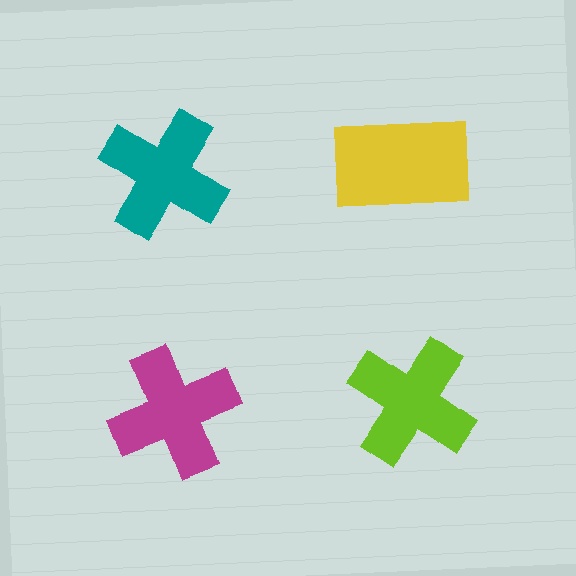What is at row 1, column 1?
A teal cross.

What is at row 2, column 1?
A magenta cross.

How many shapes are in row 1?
2 shapes.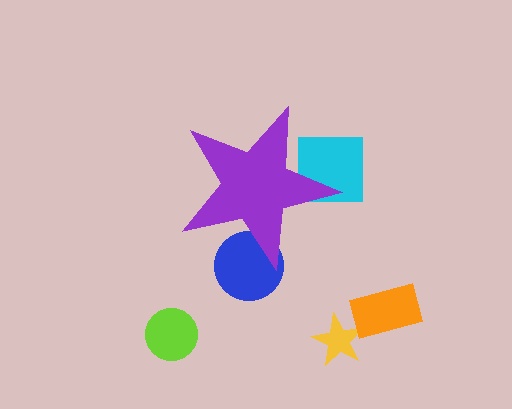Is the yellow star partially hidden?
No, the yellow star is fully visible.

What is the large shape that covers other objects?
A purple star.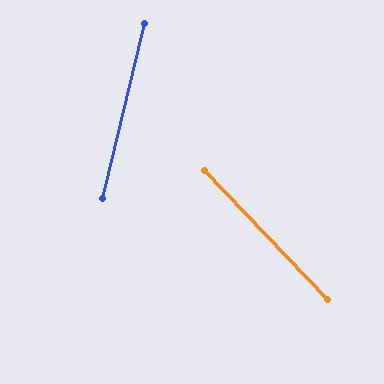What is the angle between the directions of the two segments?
Approximately 57 degrees.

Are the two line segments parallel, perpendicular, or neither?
Neither parallel nor perpendicular — they differ by about 57°.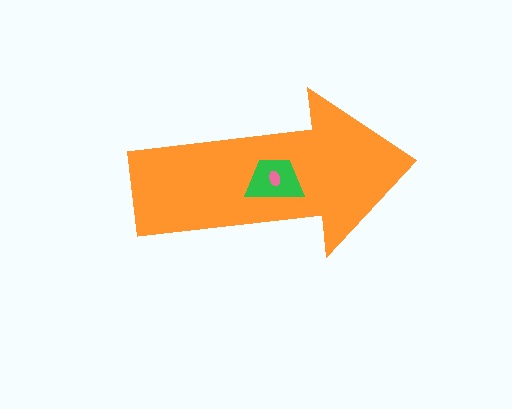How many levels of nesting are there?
3.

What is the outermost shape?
The orange arrow.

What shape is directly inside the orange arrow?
The green trapezoid.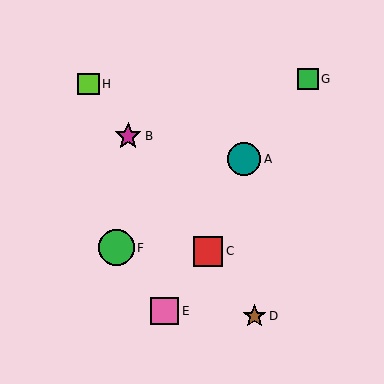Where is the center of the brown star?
The center of the brown star is at (254, 316).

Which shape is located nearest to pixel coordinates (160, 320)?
The pink square (labeled E) at (165, 311) is nearest to that location.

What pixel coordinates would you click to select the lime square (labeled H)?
Click at (88, 84) to select the lime square H.